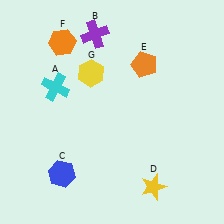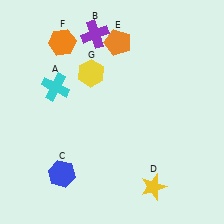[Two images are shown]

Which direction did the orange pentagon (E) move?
The orange pentagon (E) moved left.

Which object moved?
The orange pentagon (E) moved left.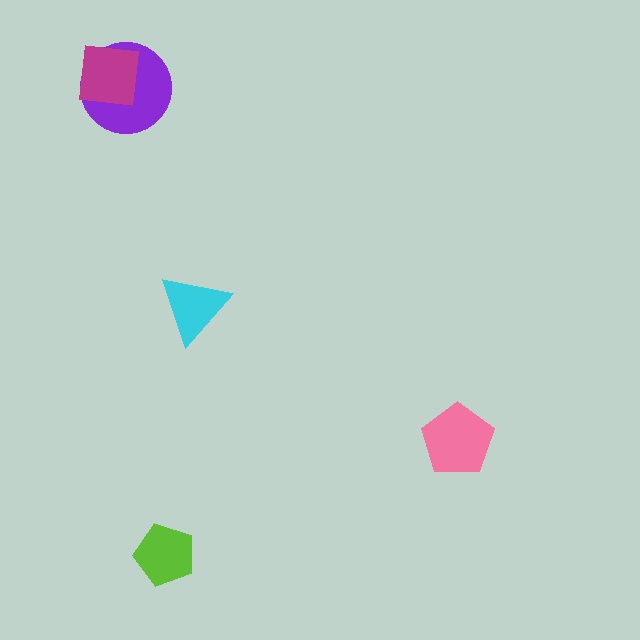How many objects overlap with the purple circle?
1 object overlaps with the purple circle.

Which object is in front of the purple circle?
The magenta square is in front of the purple circle.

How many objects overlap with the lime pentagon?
0 objects overlap with the lime pentagon.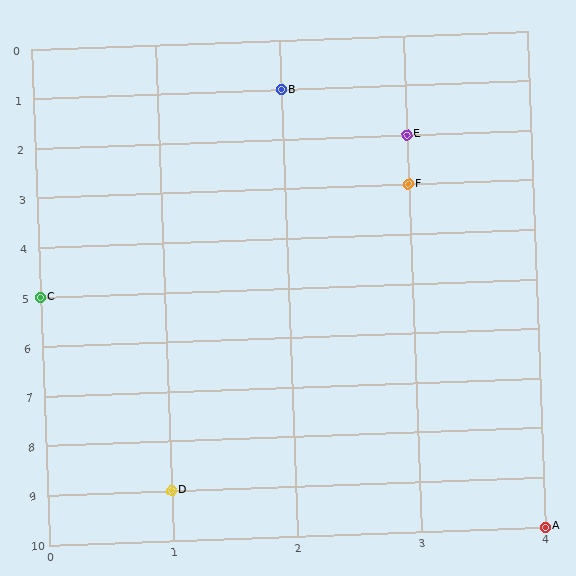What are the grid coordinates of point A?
Point A is at grid coordinates (4, 10).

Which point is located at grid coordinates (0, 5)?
Point C is at (0, 5).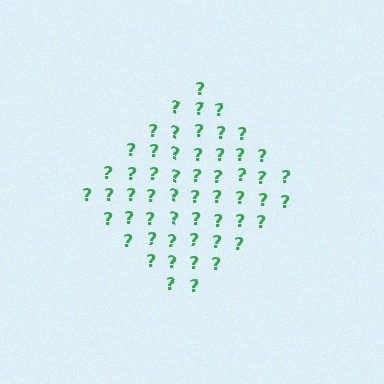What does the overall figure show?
The overall figure shows a diamond.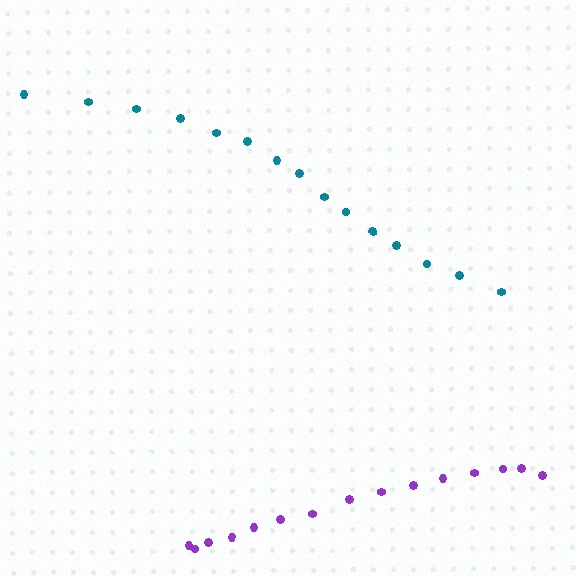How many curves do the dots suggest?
There are 2 distinct paths.